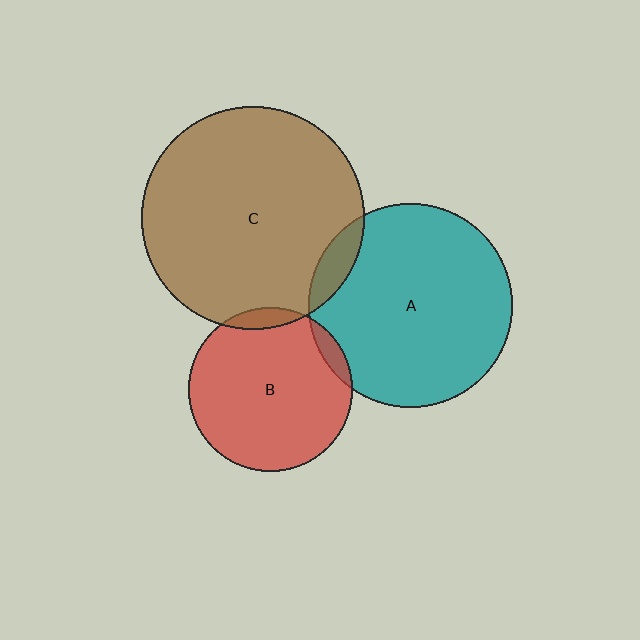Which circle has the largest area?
Circle C (brown).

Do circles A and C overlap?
Yes.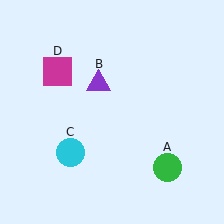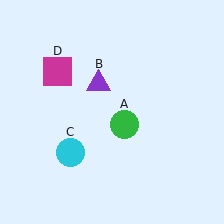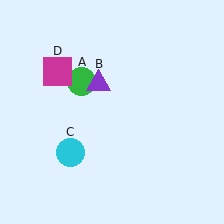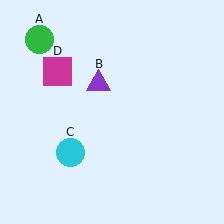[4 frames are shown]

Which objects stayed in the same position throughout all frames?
Purple triangle (object B) and cyan circle (object C) and magenta square (object D) remained stationary.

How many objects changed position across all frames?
1 object changed position: green circle (object A).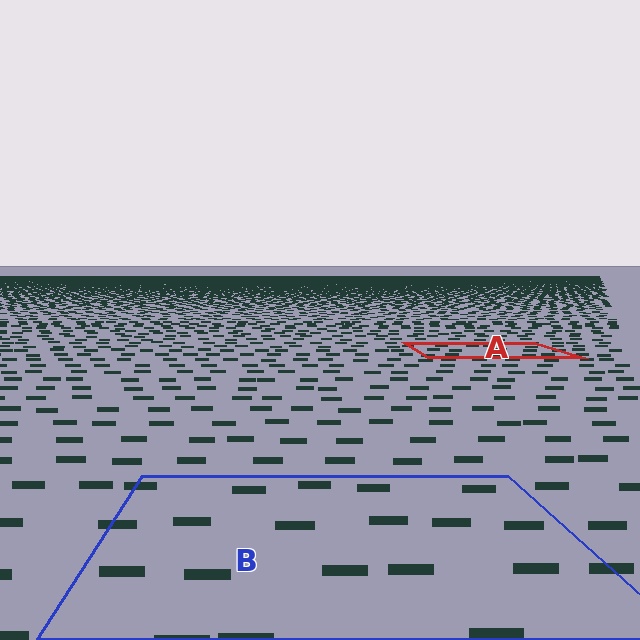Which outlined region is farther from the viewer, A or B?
Region A is farther from the viewer — the texture elements inside it appear smaller and more densely packed.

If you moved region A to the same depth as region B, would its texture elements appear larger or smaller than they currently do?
They would appear larger. At a closer depth, the same texture elements are projected at a bigger on-screen size.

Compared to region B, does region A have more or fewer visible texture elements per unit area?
Region A has more texture elements per unit area — they are packed more densely because it is farther away.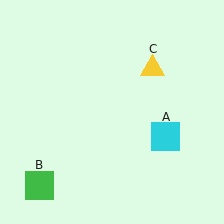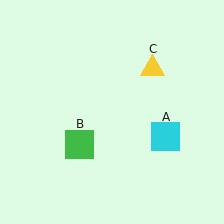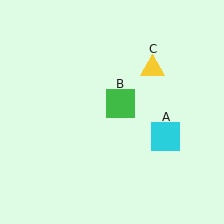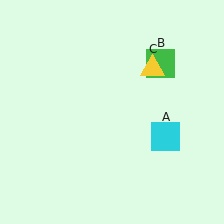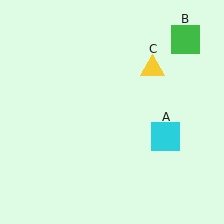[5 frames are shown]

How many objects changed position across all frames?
1 object changed position: green square (object B).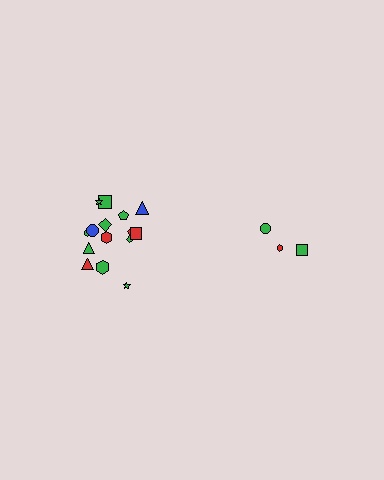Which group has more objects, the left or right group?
The left group.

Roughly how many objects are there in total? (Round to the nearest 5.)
Roughly 20 objects in total.